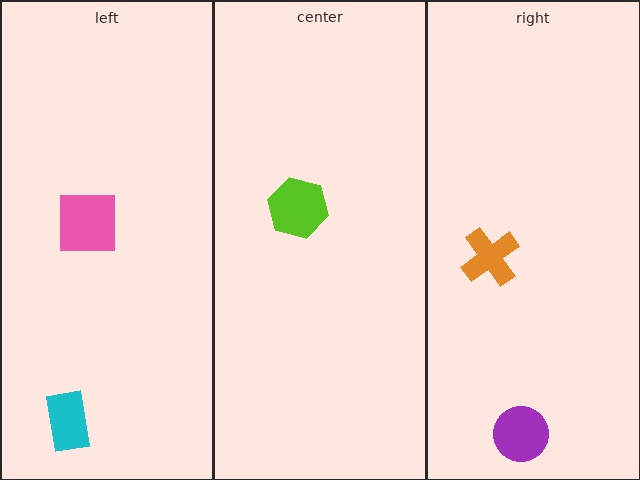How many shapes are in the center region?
1.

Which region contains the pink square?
The left region.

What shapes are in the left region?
The cyan rectangle, the pink square.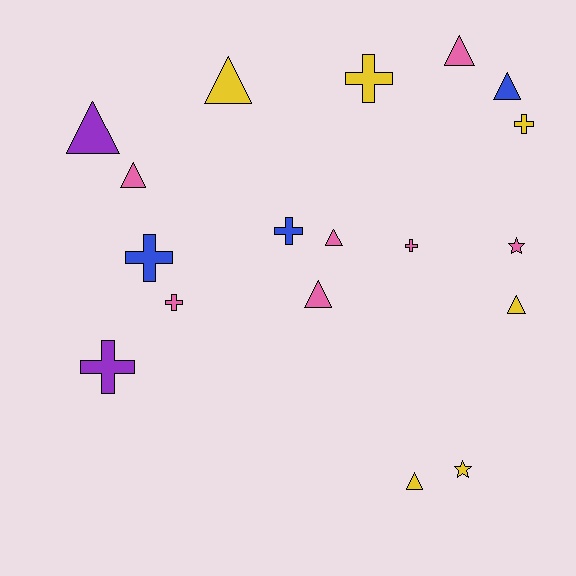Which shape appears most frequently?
Triangle, with 9 objects.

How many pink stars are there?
There is 1 pink star.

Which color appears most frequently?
Pink, with 7 objects.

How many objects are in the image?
There are 18 objects.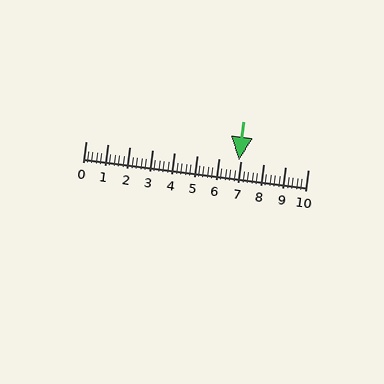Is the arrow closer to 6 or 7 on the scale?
The arrow is closer to 7.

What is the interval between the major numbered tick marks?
The major tick marks are spaced 1 units apart.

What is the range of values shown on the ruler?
The ruler shows values from 0 to 10.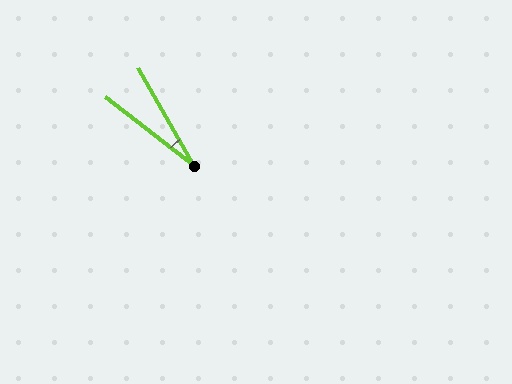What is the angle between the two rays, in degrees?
Approximately 23 degrees.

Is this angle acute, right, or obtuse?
It is acute.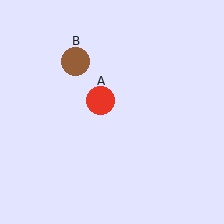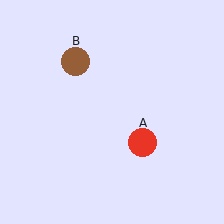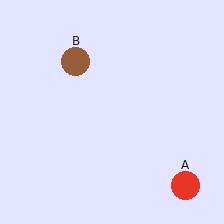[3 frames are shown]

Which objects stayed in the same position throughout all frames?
Brown circle (object B) remained stationary.